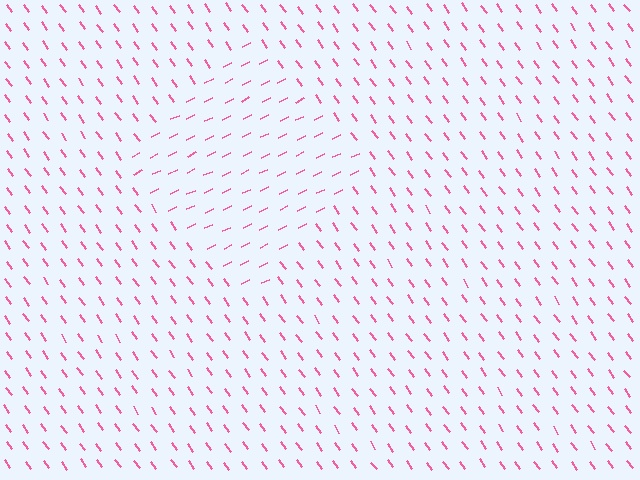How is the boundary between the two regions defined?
The boundary is defined purely by a change in line orientation (approximately 80 degrees difference). All lines are the same color and thickness.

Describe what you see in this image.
The image is filled with small pink line segments. A diamond region in the image has lines oriented differently from the surrounding lines, creating a visible texture boundary.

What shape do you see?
I see a diamond.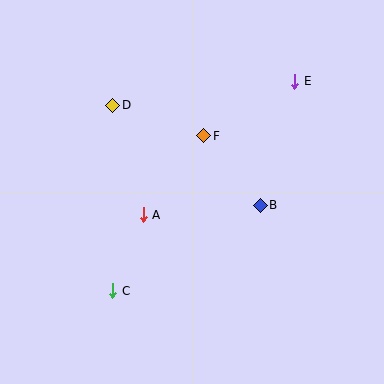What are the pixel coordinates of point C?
Point C is at (113, 291).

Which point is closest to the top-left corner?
Point D is closest to the top-left corner.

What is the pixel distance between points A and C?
The distance between A and C is 82 pixels.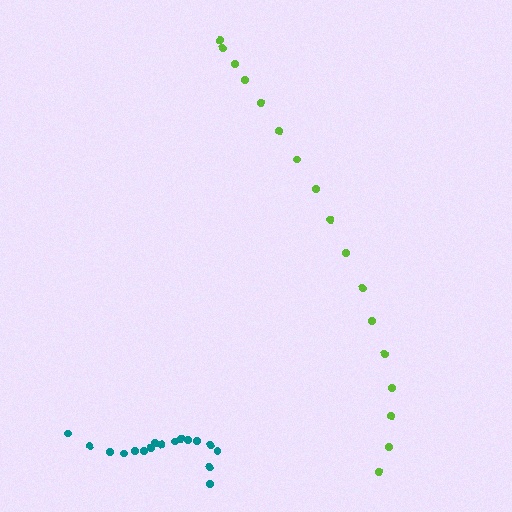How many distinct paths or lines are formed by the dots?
There are 2 distinct paths.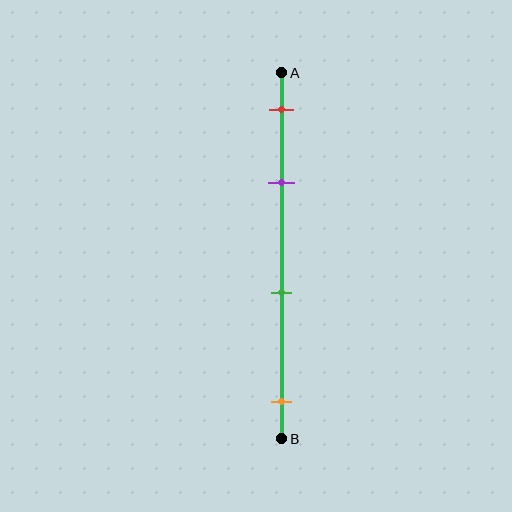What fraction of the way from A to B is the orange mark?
The orange mark is approximately 90% (0.9) of the way from A to B.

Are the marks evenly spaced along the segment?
No, the marks are not evenly spaced.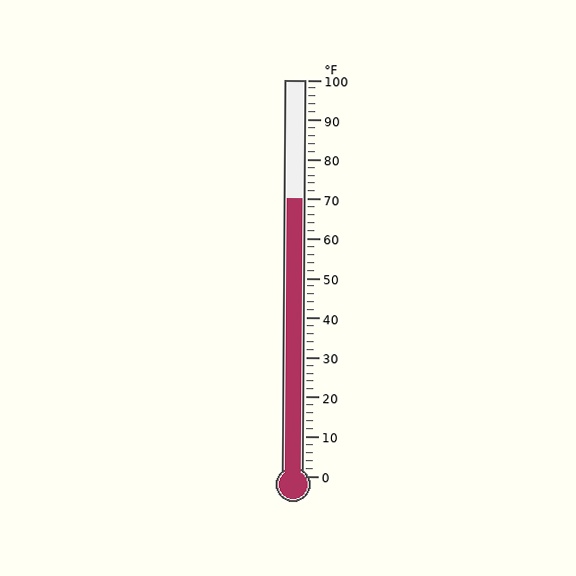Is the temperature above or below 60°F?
The temperature is above 60°F.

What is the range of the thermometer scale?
The thermometer scale ranges from 0°F to 100°F.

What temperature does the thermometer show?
The thermometer shows approximately 70°F.